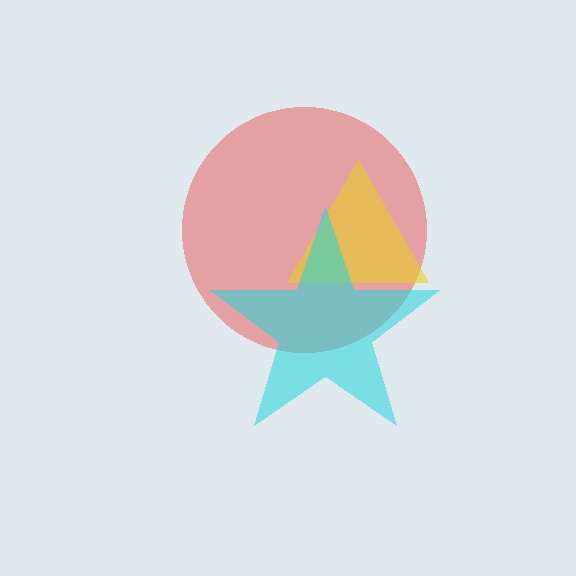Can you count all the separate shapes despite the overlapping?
Yes, there are 3 separate shapes.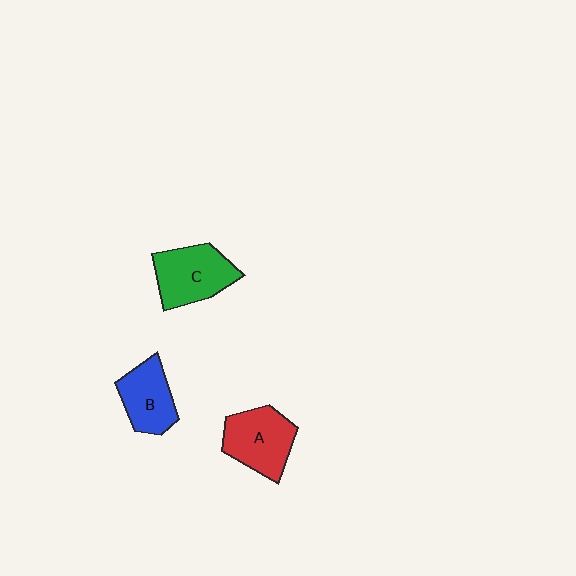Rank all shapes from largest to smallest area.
From largest to smallest: C (green), A (red), B (blue).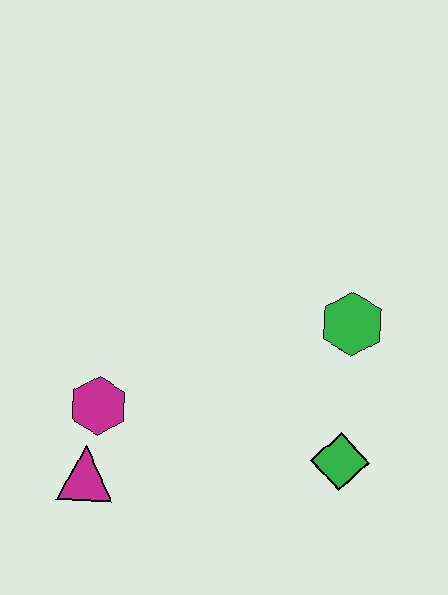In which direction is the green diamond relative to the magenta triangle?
The green diamond is to the right of the magenta triangle.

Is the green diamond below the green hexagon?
Yes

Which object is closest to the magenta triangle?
The magenta hexagon is closest to the magenta triangle.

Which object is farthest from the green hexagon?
The magenta triangle is farthest from the green hexagon.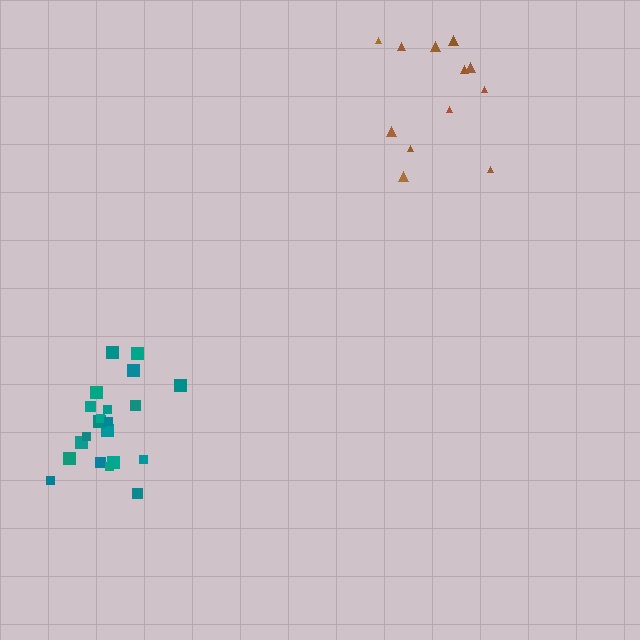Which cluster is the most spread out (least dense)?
Brown.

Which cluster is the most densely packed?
Teal.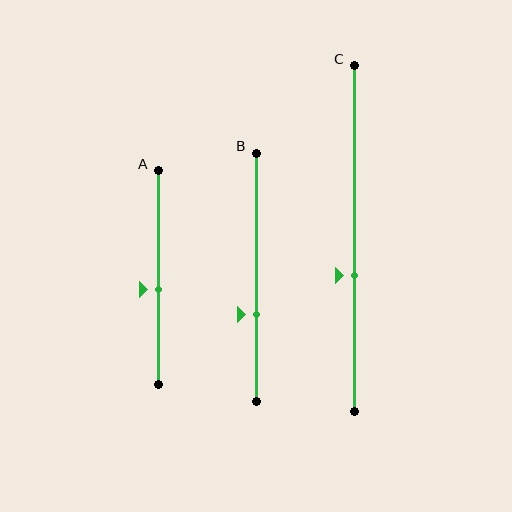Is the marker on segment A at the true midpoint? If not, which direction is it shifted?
No, the marker on segment A is shifted downward by about 5% of the segment length.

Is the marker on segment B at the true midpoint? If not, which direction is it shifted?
No, the marker on segment B is shifted downward by about 15% of the segment length.